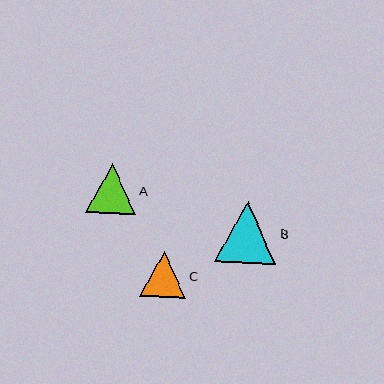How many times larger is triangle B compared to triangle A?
Triangle B is approximately 1.2 times the size of triangle A.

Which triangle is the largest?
Triangle B is the largest with a size of approximately 61 pixels.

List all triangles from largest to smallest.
From largest to smallest: B, A, C.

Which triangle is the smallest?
Triangle C is the smallest with a size of approximately 46 pixels.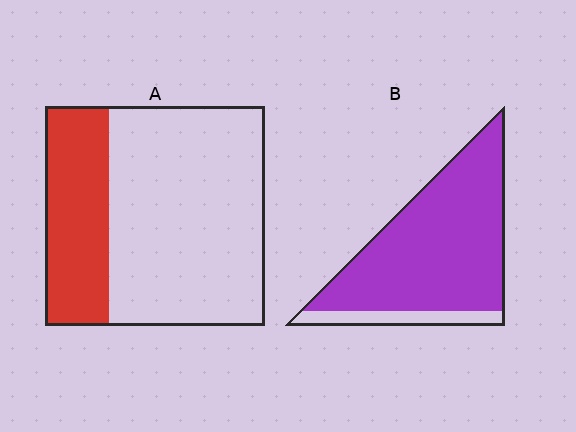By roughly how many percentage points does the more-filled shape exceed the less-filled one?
By roughly 60 percentage points (B over A).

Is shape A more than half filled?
No.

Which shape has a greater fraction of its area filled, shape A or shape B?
Shape B.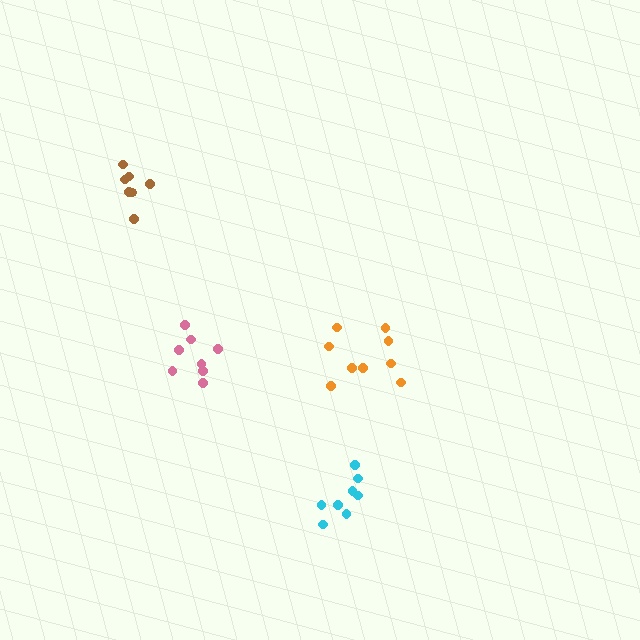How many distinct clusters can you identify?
There are 4 distinct clusters.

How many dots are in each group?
Group 1: 8 dots, Group 2: 7 dots, Group 3: 8 dots, Group 4: 9 dots (32 total).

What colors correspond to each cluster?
The clusters are colored: cyan, brown, pink, orange.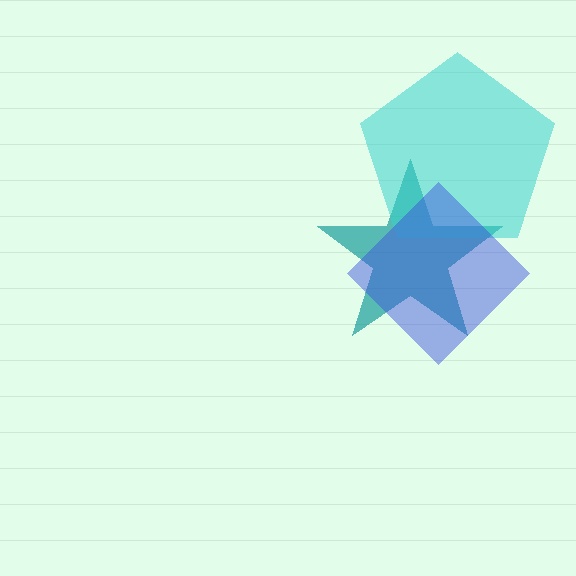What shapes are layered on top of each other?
The layered shapes are: a teal star, a cyan pentagon, a blue diamond.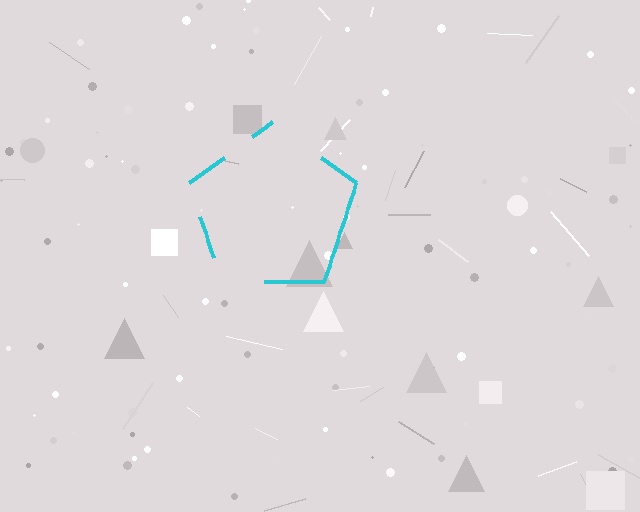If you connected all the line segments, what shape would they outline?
They would outline a pentagon.